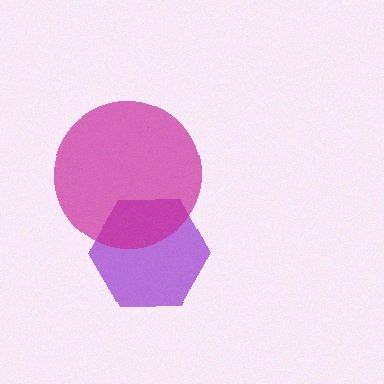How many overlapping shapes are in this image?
There are 2 overlapping shapes in the image.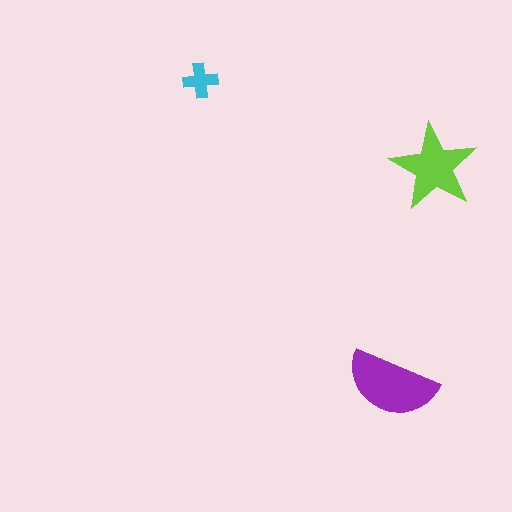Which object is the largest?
The purple semicircle.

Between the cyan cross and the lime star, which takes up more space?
The lime star.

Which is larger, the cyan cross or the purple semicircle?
The purple semicircle.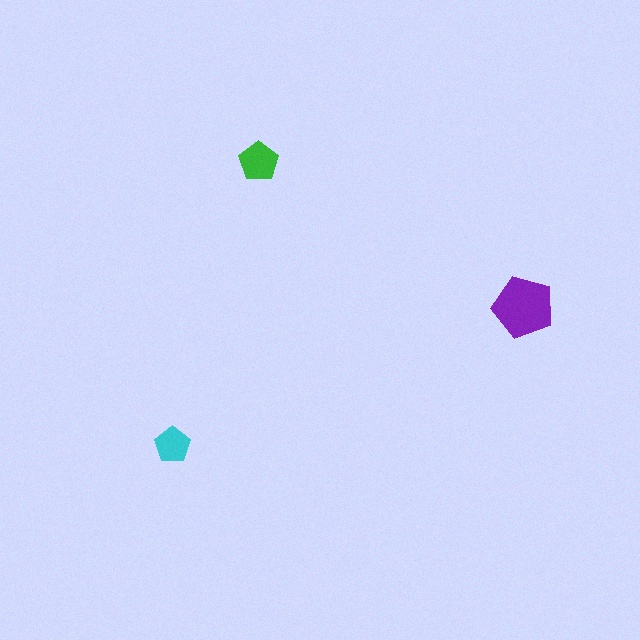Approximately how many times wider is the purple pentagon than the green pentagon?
About 1.5 times wider.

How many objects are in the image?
There are 3 objects in the image.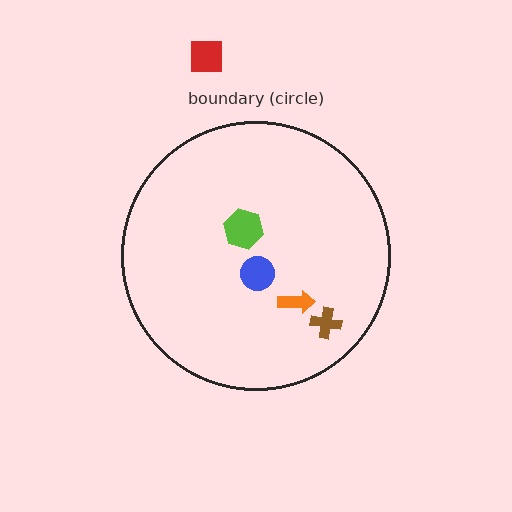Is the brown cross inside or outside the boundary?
Inside.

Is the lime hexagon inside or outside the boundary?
Inside.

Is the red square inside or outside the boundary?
Outside.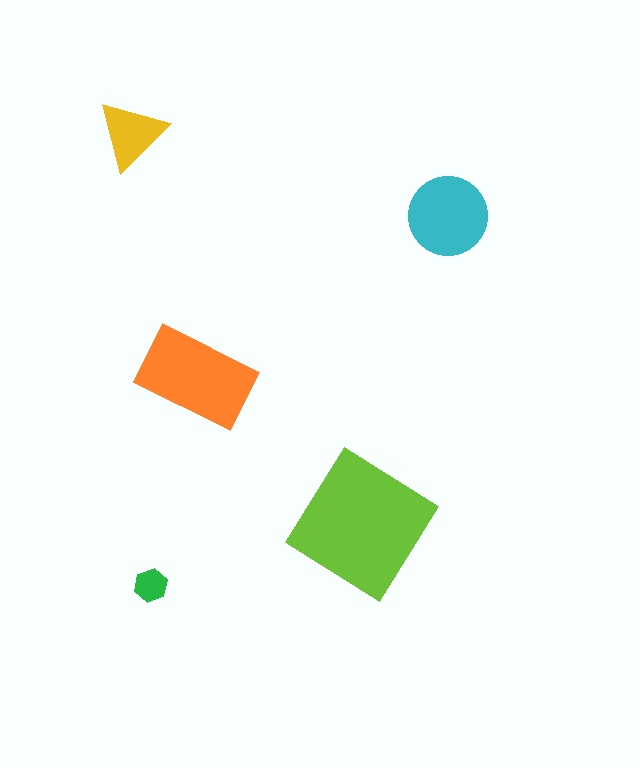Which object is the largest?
The lime diamond.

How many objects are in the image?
There are 5 objects in the image.